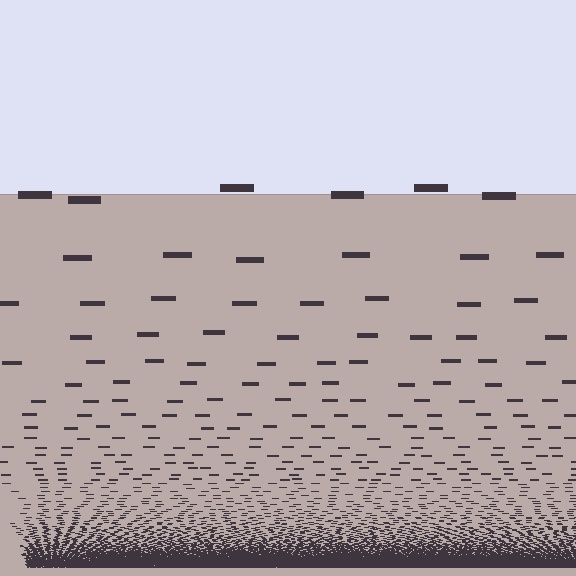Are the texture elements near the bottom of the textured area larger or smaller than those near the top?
Smaller. The gradient is inverted — elements near the bottom are smaller and denser.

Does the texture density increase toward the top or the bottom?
Density increases toward the bottom.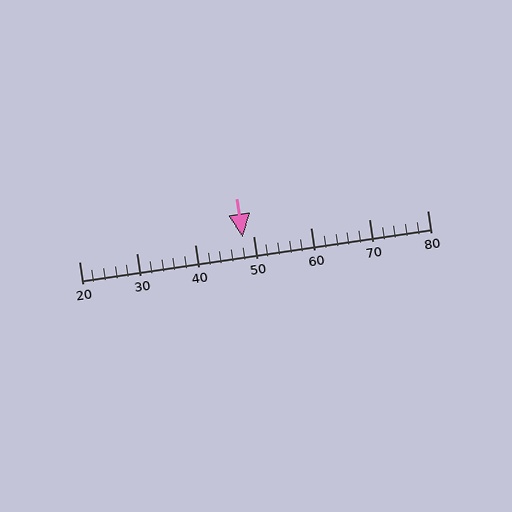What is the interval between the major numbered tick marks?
The major tick marks are spaced 10 units apart.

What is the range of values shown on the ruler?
The ruler shows values from 20 to 80.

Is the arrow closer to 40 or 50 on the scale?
The arrow is closer to 50.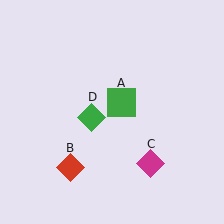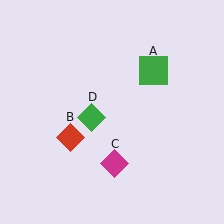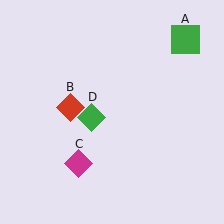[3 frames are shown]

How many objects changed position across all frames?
3 objects changed position: green square (object A), red diamond (object B), magenta diamond (object C).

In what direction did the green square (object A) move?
The green square (object A) moved up and to the right.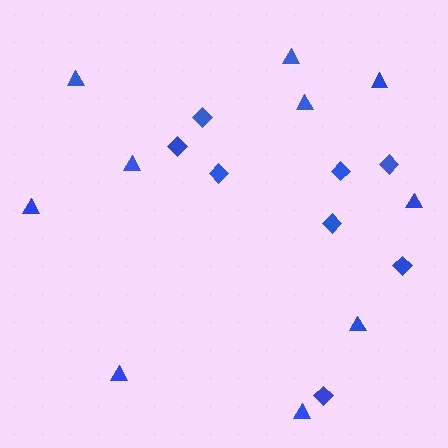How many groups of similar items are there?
There are 2 groups: one group of triangles (10) and one group of diamonds (8).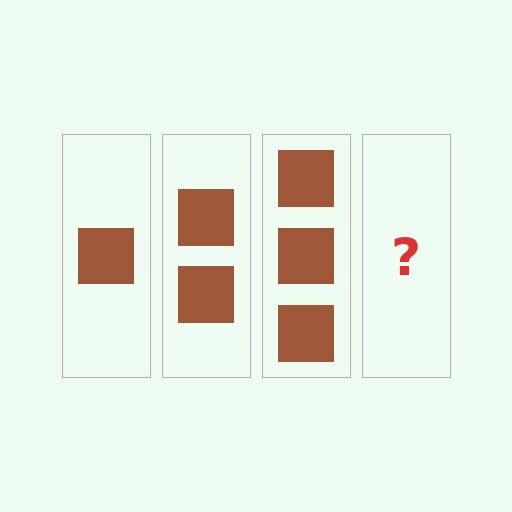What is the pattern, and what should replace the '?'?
The pattern is that each step adds one more square. The '?' should be 4 squares.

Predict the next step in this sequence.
The next step is 4 squares.